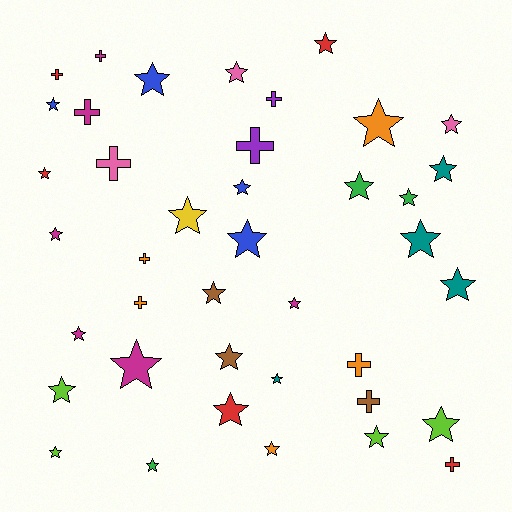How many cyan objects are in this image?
There are no cyan objects.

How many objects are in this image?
There are 40 objects.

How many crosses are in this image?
There are 11 crosses.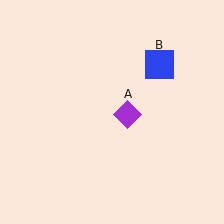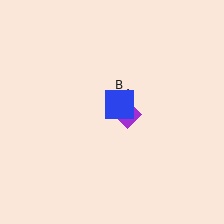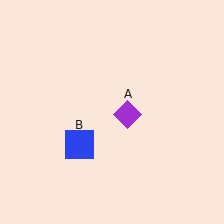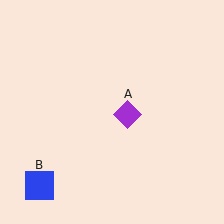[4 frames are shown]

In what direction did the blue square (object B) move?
The blue square (object B) moved down and to the left.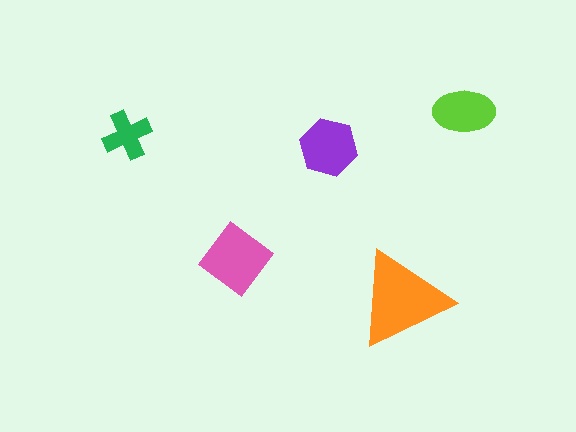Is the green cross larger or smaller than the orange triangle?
Smaller.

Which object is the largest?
The orange triangle.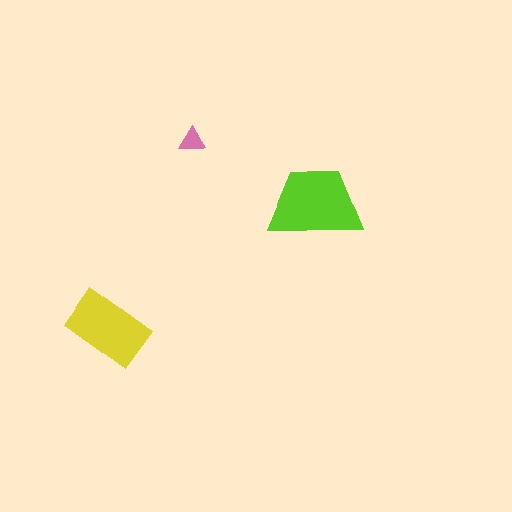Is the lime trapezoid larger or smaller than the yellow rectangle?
Larger.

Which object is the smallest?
The pink triangle.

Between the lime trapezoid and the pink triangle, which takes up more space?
The lime trapezoid.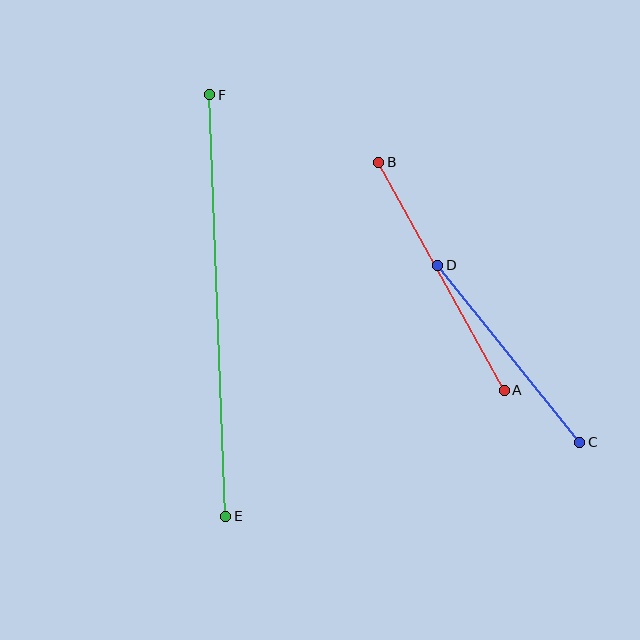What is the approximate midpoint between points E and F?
The midpoint is at approximately (218, 305) pixels.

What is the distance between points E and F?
The distance is approximately 422 pixels.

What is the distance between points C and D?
The distance is approximately 227 pixels.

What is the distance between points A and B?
The distance is approximately 261 pixels.